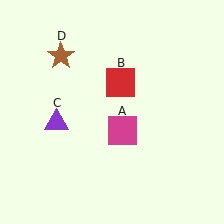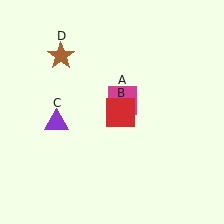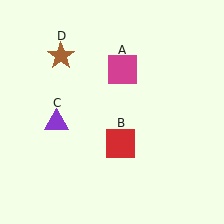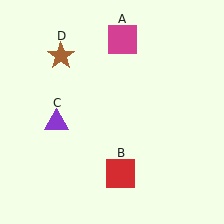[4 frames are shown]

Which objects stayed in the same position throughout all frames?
Purple triangle (object C) and brown star (object D) remained stationary.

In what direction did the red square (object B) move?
The red square (object B) moved down.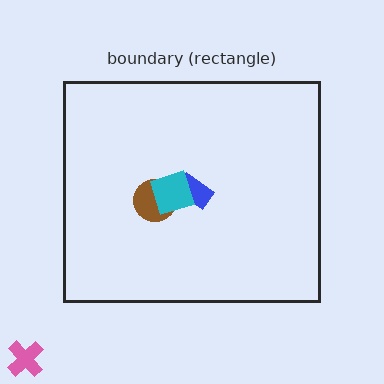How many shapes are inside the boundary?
3 inside, 1 outside.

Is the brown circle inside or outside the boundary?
Inside.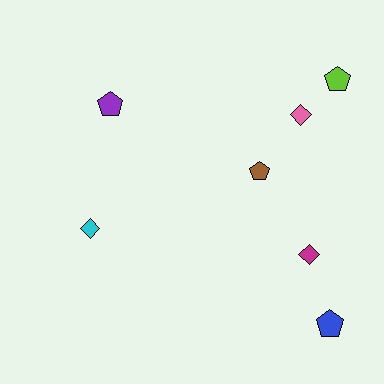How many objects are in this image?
There are 7 objects.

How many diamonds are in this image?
There are 3 diamonds.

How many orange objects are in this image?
There are no orange objects.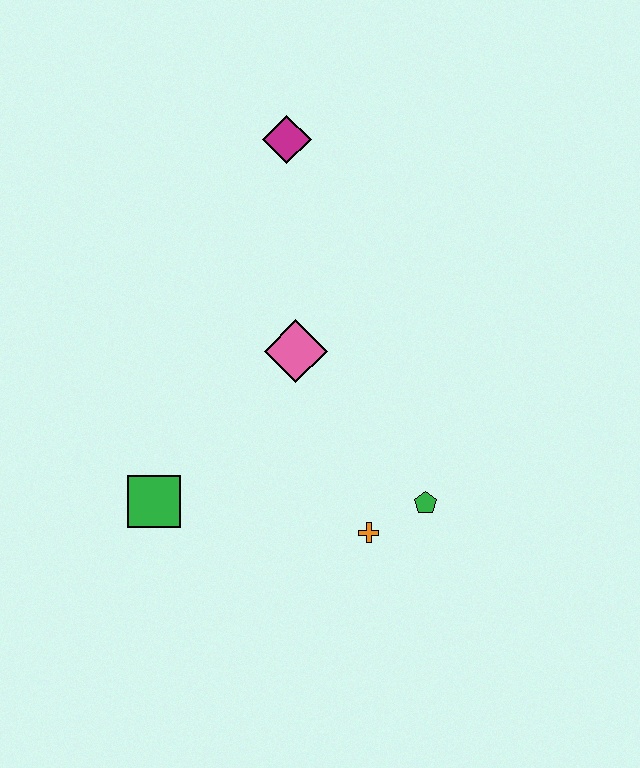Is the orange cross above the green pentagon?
No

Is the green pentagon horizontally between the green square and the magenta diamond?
No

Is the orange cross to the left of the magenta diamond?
No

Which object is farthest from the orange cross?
The magenta diamond is farthest from the orange cross.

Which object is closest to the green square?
The pink diamond is closest to the green square.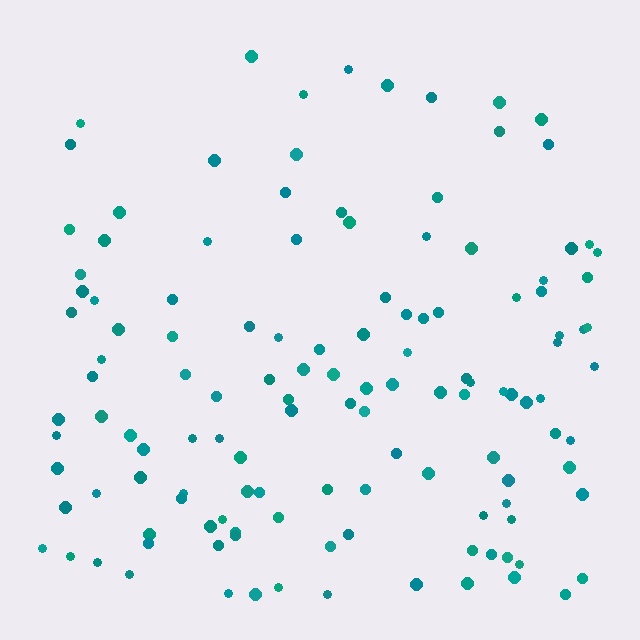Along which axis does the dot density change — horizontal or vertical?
Vertical.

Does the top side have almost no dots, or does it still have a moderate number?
Still a moderate number, just noticeably fewer than the bottom.